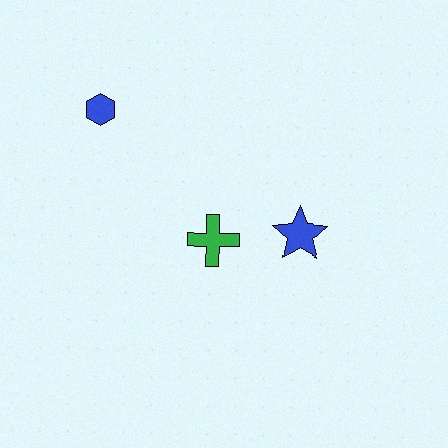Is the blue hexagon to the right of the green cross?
No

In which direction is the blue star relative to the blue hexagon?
The blue star is to the right of the blue hexagon.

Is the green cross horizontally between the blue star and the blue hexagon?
Yes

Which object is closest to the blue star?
The green cross is closest to the blue star.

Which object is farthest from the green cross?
The blue hexagon is farthest from the green cross.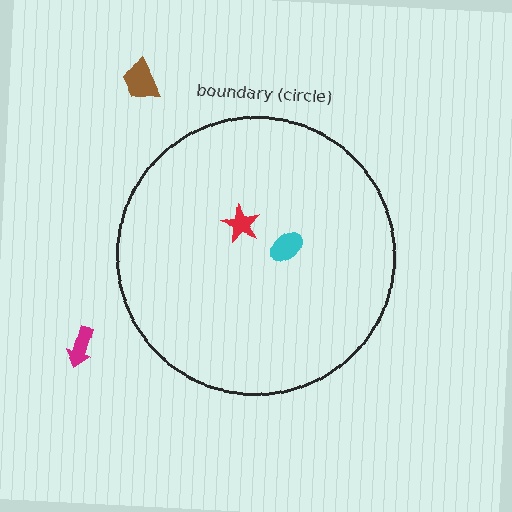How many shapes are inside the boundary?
2 inside, 2 outside.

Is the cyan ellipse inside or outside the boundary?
Inside.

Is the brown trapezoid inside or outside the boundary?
Outside.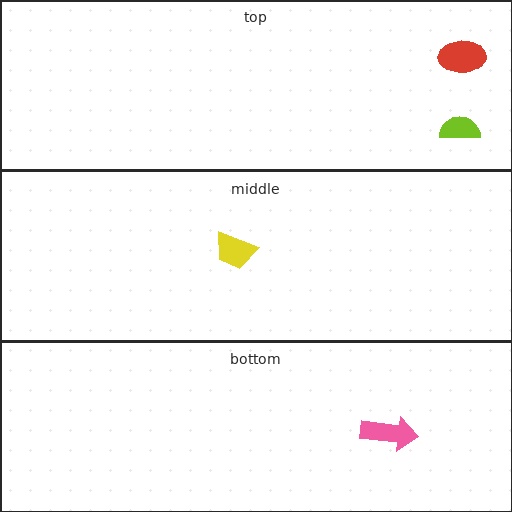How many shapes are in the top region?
2.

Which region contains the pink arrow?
The bottom region.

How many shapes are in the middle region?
1.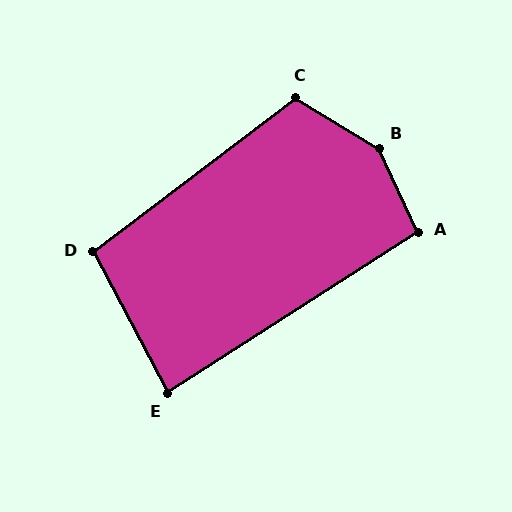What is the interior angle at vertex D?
Approximately 99 degrees (obtuse).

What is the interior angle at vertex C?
Approximately 111 degrees (obtuse).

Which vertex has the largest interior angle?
B, at approximately 146 degrees.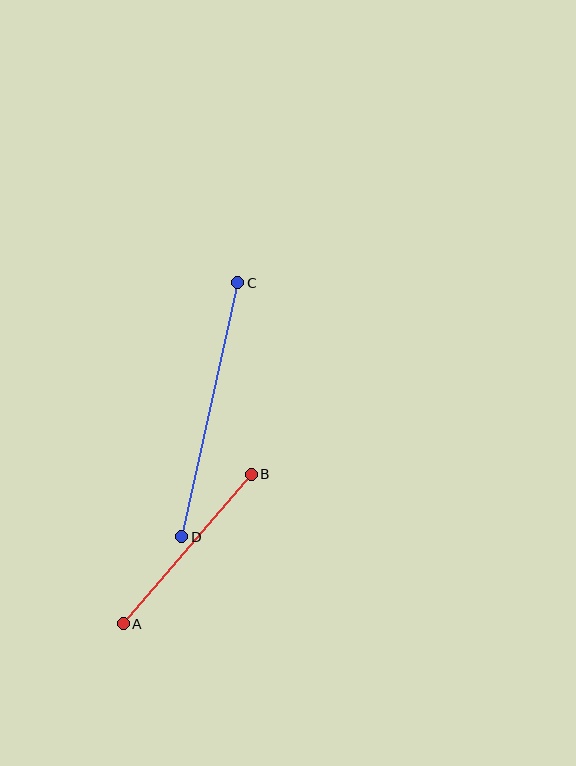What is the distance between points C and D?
The distance is approximately 260 pixels.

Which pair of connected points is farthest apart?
Points C and D are farthest apart.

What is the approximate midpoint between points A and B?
The midpoint is at approximately (187, 549) pixels.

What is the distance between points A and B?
The distance is approximately 197 pixels.